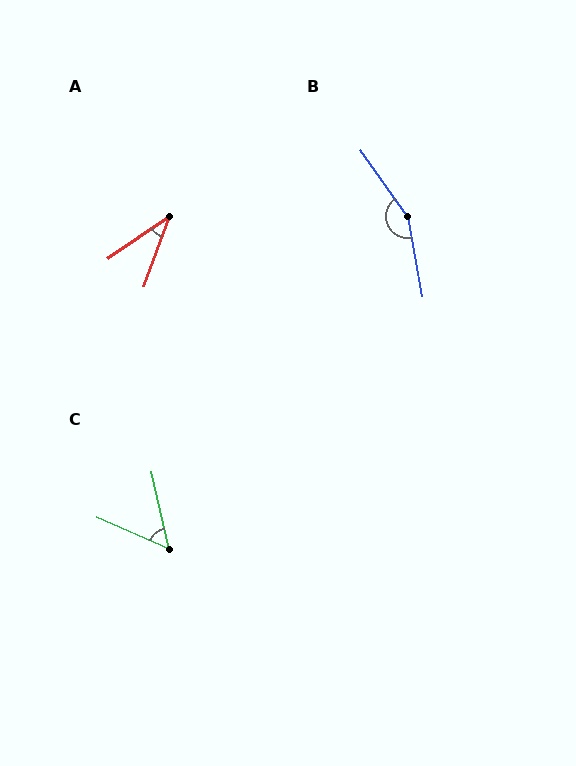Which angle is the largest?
B, at approximately 155 degrees.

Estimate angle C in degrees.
Approximately 54 degrees.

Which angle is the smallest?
A, at approximately 35 degrees.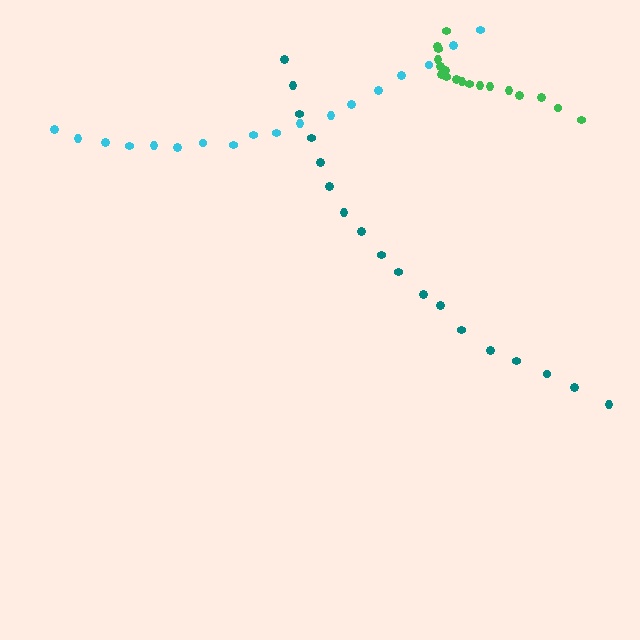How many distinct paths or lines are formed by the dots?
There are 3 distinct paths.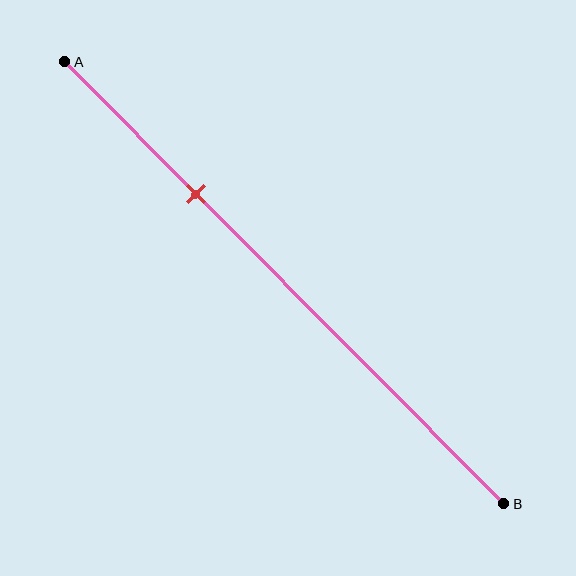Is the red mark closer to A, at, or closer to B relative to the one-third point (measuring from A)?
The red mark is closer to point A than the one-third point of segment AB.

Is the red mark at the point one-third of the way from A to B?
No, the mark is at about 30% from A, not at the 33% one-third point.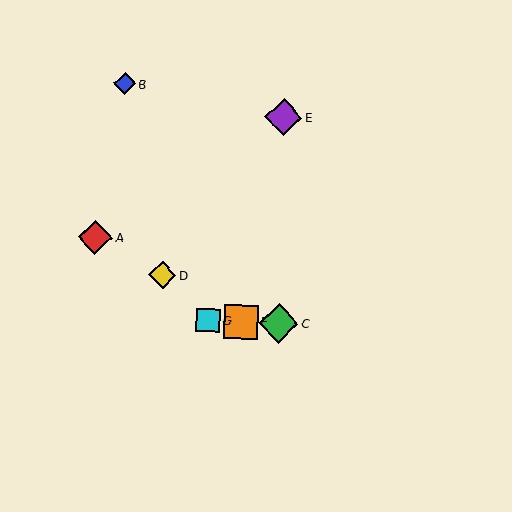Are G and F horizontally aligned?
Yes, both are at y≈320.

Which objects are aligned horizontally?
Objects C, F, G are aligned horizontally.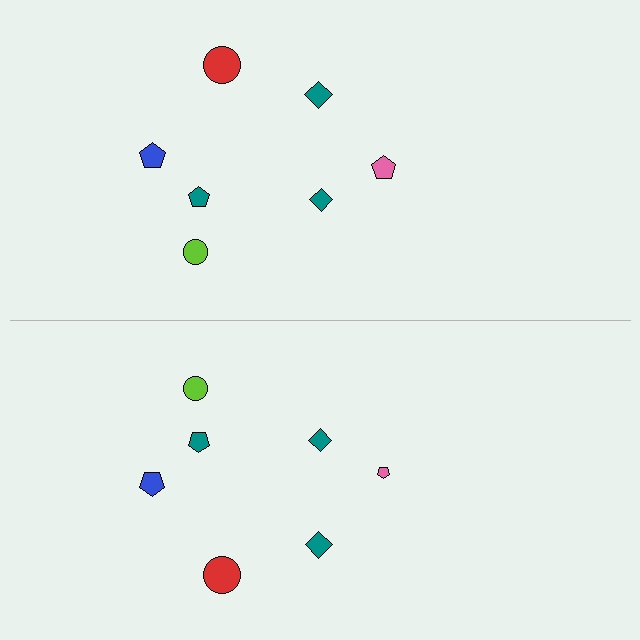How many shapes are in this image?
There are 14 shapes in this image.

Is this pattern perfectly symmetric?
No, the pattern is not perfectly symmetric. The pink pentagon on the bottom side has a different size than its mirror counterpart.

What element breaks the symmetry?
The pink pentagon on the bottom side has a different size than its mirror counterpart.